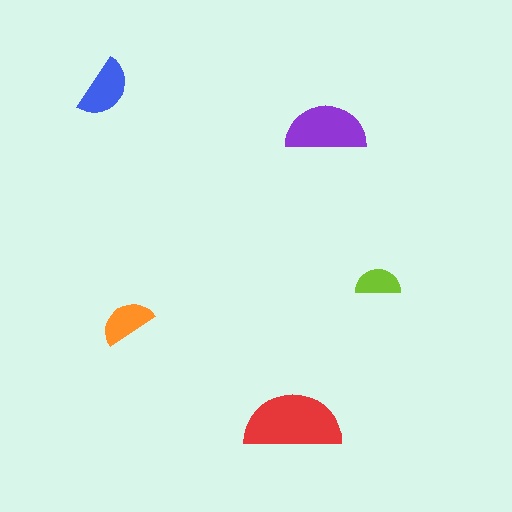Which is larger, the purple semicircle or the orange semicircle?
The purple one.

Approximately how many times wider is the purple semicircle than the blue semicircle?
About 1.5 times wider.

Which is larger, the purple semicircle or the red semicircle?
The red one.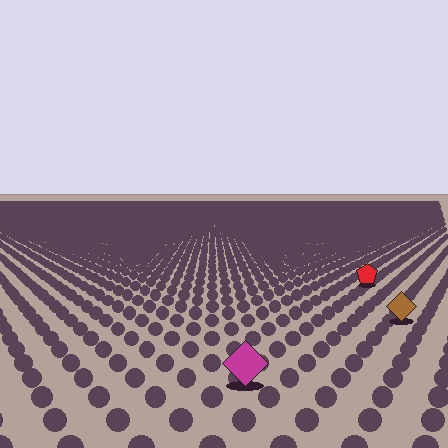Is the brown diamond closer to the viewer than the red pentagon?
Yes. The brown diamond is closer — you can tell from the texture gradient: the ground texture is coarser near it.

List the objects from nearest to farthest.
From nearest to farthest: the magenta diamond, the brown diamond, the red pentagon.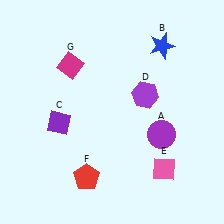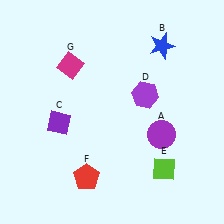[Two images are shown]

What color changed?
The diamond (E) changed from pink in Image 1 to lime in Image 2.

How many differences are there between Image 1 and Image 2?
There is 1 difference between the two images.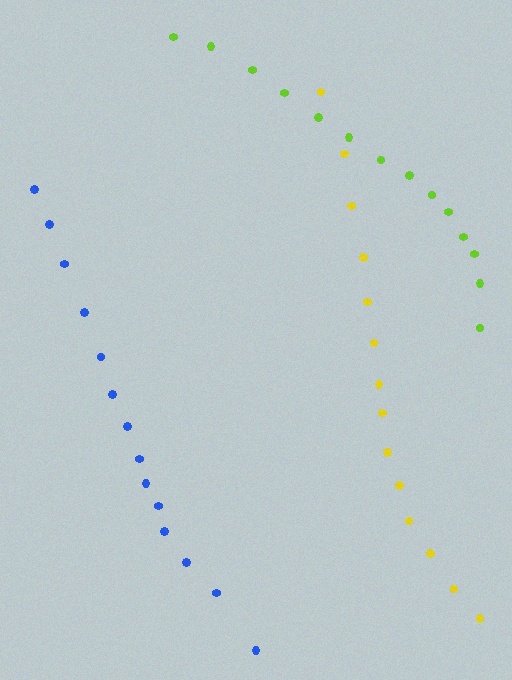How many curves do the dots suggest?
There are 3 distinct paths.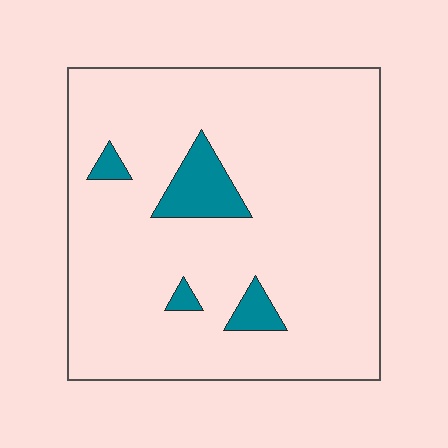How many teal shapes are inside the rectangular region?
4.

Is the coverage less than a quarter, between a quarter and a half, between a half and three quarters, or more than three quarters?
Less than a quarter.